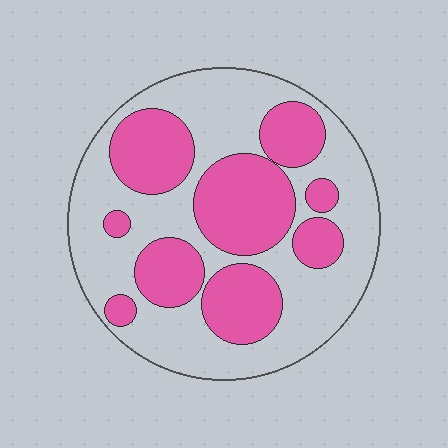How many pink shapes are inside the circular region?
9.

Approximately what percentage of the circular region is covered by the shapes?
Approximately 40%.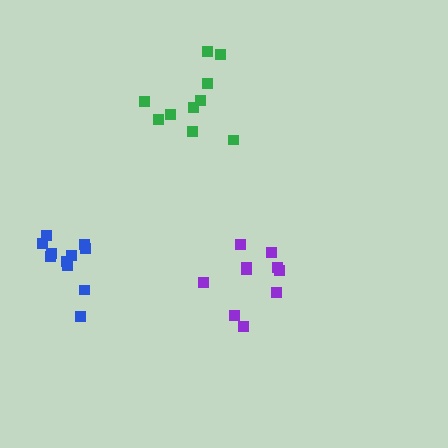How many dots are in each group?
Group 1: 11 dots, Group 2: 10 dots, Group 3: 10 dots (31 total).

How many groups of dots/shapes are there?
There are 3 groups.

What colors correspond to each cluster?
The clusters are colored: blue, green, purple.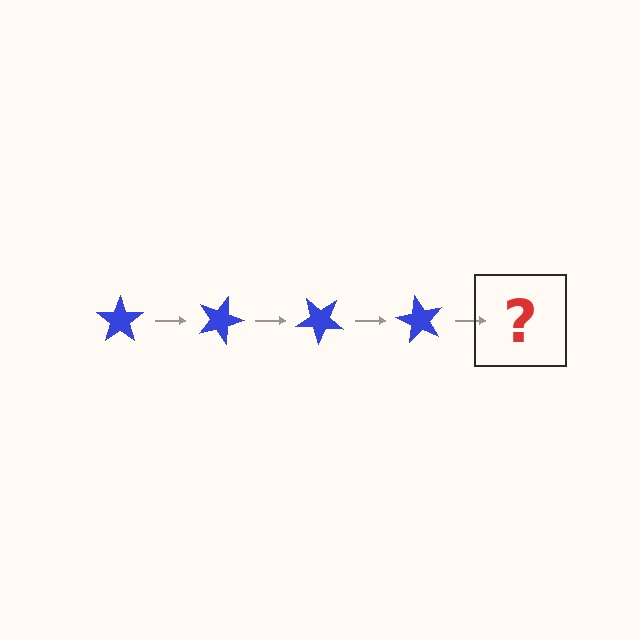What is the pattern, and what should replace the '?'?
The pattern is that the star rotates 20 degrees each step. The '?' should be a blue star rotated 80 degrees.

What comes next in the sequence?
The next element should be a blue star rotated 80 degrees.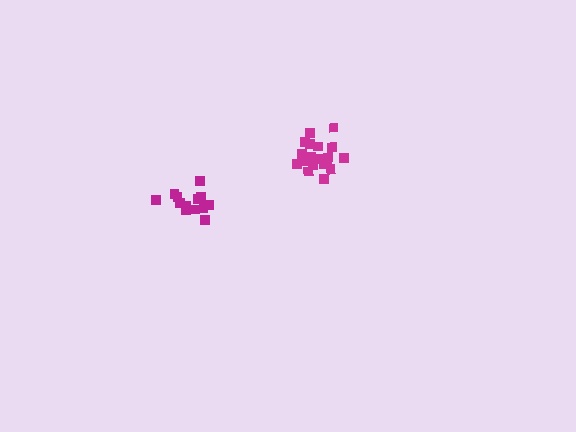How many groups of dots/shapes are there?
There are 2 groups.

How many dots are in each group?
Group 1: 14 dots, Group 2: 20 dots (34 total).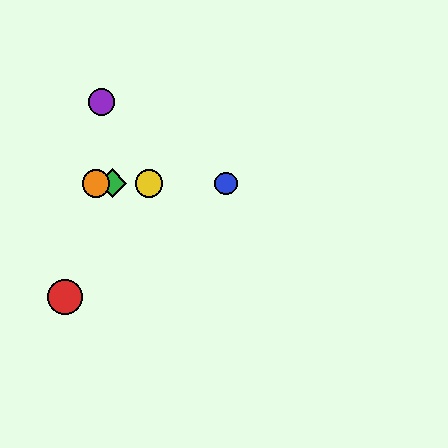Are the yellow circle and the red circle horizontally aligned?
No, the yellow circle is at y≈183 and the red circle is at y≈297.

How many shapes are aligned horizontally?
4 shapes (the blue circle, the green diamond, the yellow circle, the orange circle) are aligned horizontally.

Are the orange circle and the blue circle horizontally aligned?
Yes, both are at y≈183.